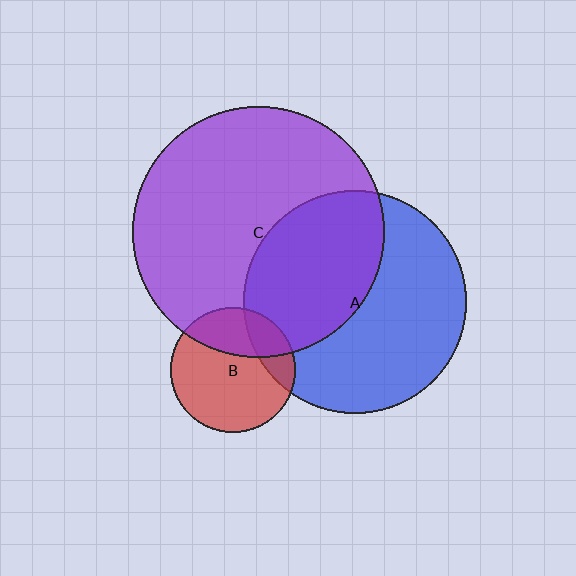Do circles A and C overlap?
Yes.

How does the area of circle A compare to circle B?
Approximately 3.2 times.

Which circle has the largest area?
Circle C (purple).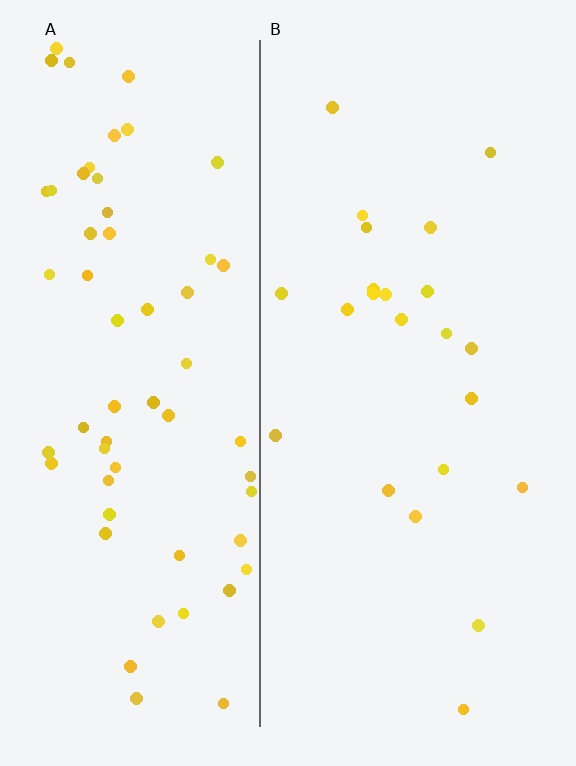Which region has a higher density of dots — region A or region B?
A (the left).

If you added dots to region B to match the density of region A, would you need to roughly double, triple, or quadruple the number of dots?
Approximately triple.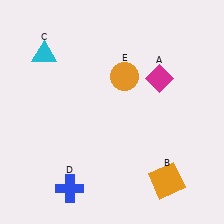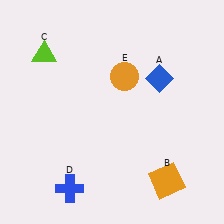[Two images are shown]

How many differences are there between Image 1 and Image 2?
There are 2 differences between the two images.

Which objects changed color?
A changed from magenta to blue. C changed from cyan to lime.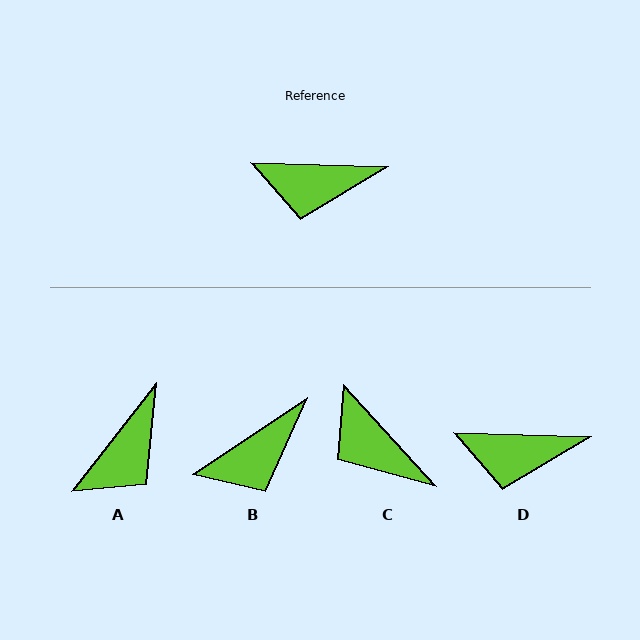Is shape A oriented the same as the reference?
No, it is off by about 54 degrees.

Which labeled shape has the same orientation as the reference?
D.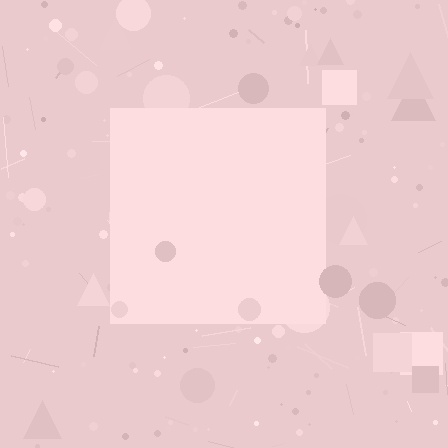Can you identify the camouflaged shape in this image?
The camouflaged shape is a square.